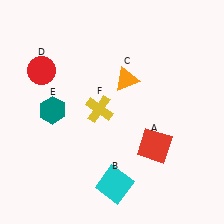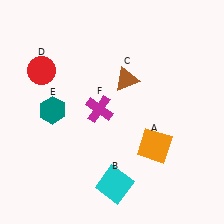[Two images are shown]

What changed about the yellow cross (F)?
In Image 1, F is yellow. In Image 2, it changed to magenta.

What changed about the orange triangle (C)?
In Image 1, C is orange. In Image 2, it changed to brown.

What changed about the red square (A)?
In Image 1, A is red. In Image 2, it changed to orange.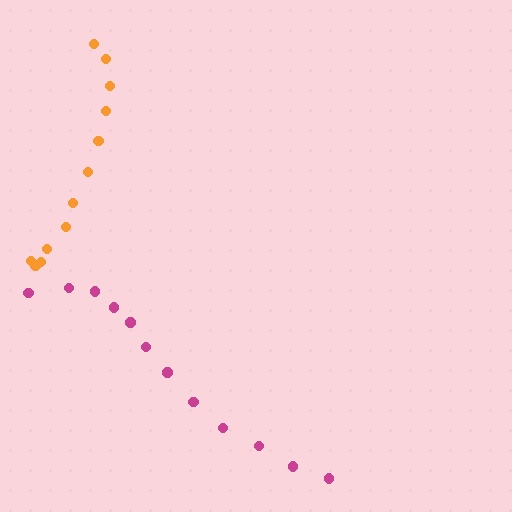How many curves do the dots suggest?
There are 2 distinct paths.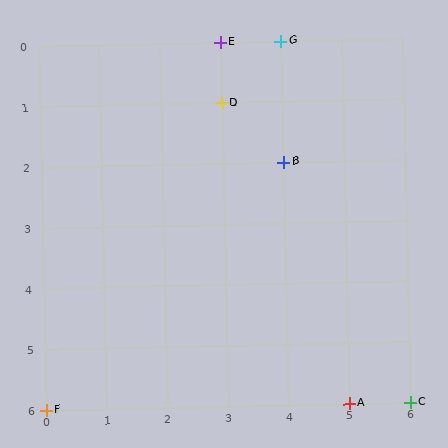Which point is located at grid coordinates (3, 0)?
Point E is at (3, 0).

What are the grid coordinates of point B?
Point B is at grid coordinates (4, 2).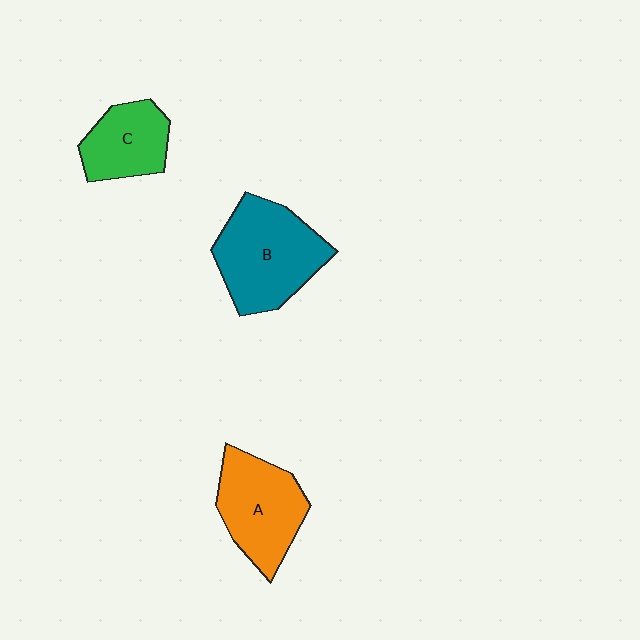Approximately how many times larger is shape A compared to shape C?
Approximately 1.4 times.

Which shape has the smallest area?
Shape C (green).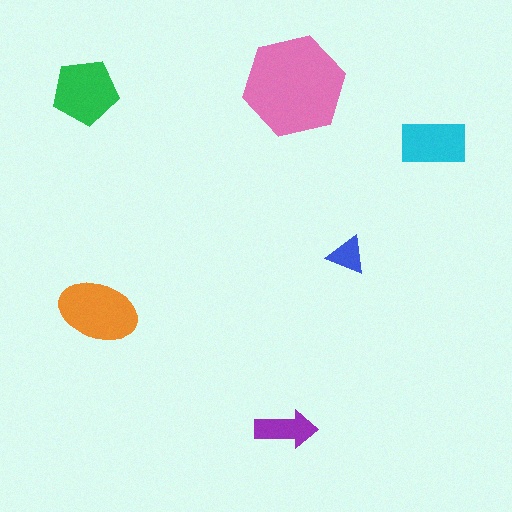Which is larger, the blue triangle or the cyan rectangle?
The cyan rectangle.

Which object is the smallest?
The blue triangle.